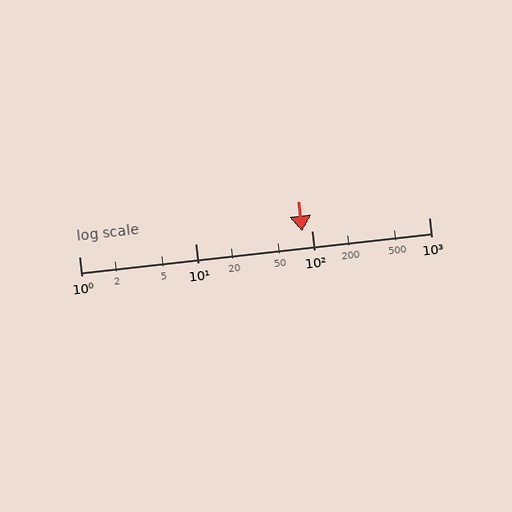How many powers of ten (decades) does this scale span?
The scale spans 3 decades, from 1 to 1000.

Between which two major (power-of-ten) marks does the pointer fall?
The pointer is between 10 and 100.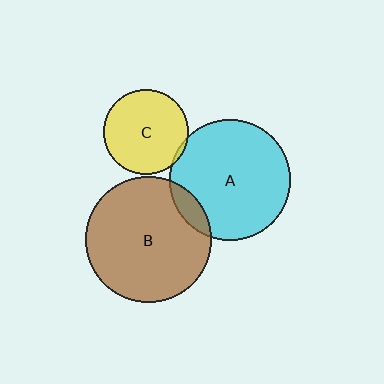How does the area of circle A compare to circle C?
Approximately 2.1 times.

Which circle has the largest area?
Circle B (brown).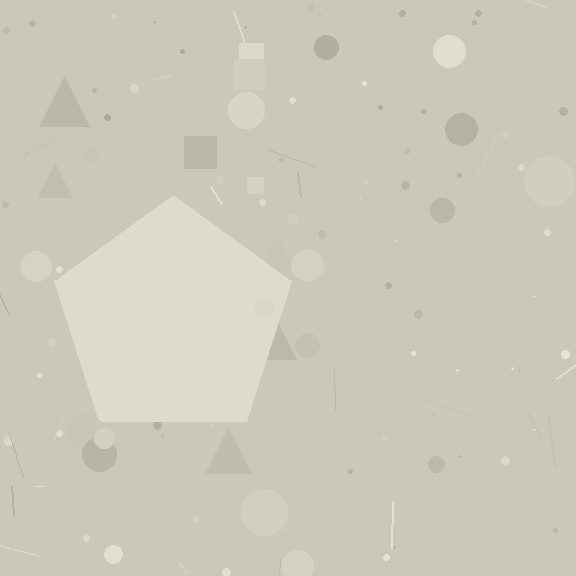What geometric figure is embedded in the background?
A pentagon is embedded in the background.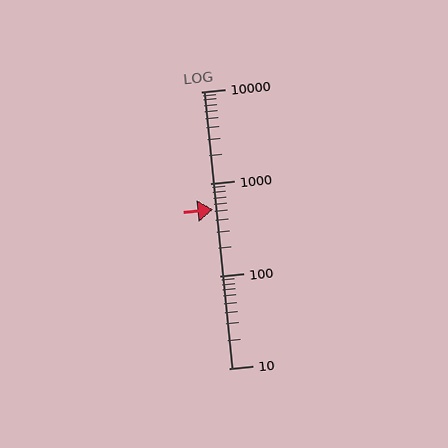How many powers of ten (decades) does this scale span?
The scale spans 3 decades, from 10 to 10000.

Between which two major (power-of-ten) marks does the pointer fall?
The pointer is between 100 and 1000.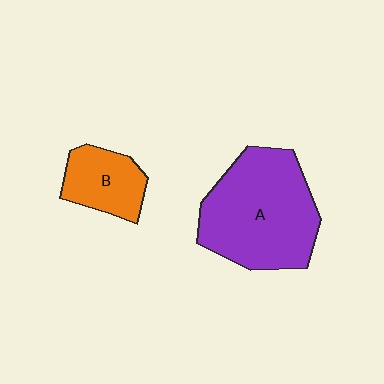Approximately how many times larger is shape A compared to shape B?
Approximately 2.4 times.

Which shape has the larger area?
Shape A (purple).